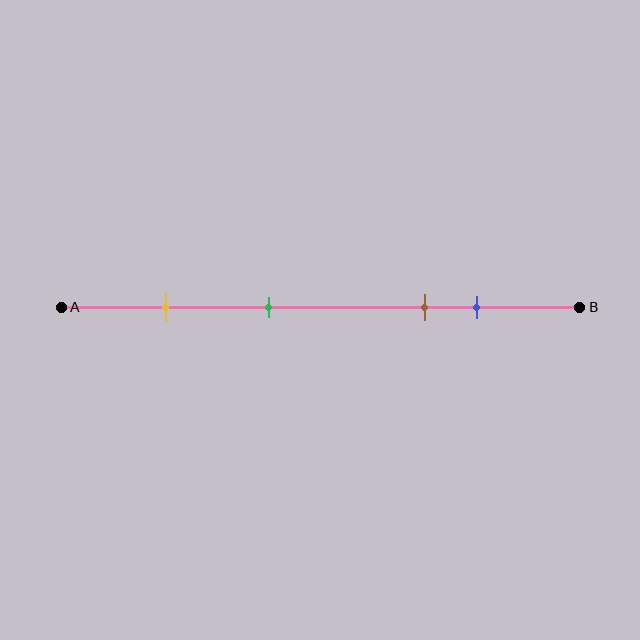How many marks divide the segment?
There are 4 marks dividing the segment.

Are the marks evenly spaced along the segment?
No, the marks are not evenly spaced.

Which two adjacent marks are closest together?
The brown and blue marks are the closest adjacent pair.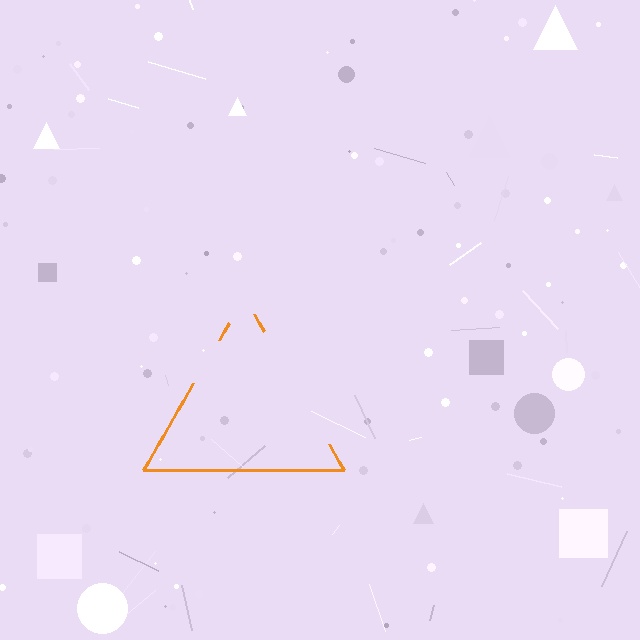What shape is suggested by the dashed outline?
The dashed outline suggests a triangle.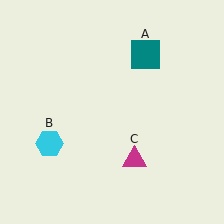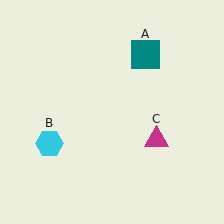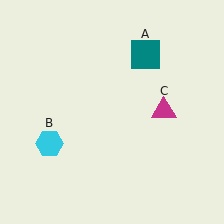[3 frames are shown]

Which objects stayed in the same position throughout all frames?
Teal square (object A) and cyan hexagon (object B) remained stationary.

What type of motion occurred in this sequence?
The magenta triangle (object C) rotated counterclockwise around the center of the scene.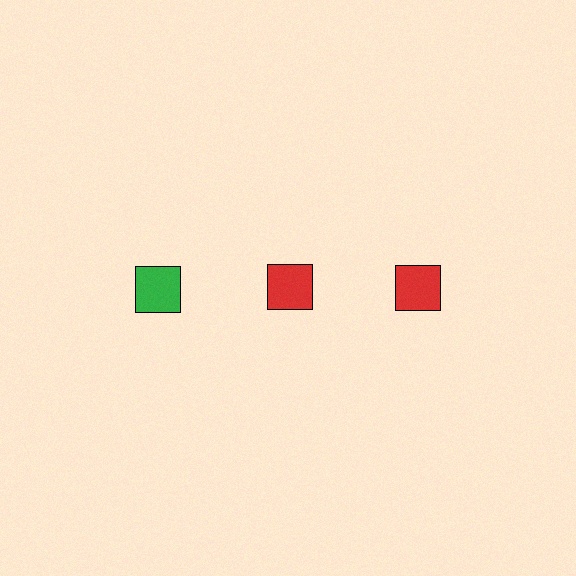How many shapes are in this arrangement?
There are 3 shapes arranged in a grid pattern.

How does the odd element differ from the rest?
It has a different color: green instead of red.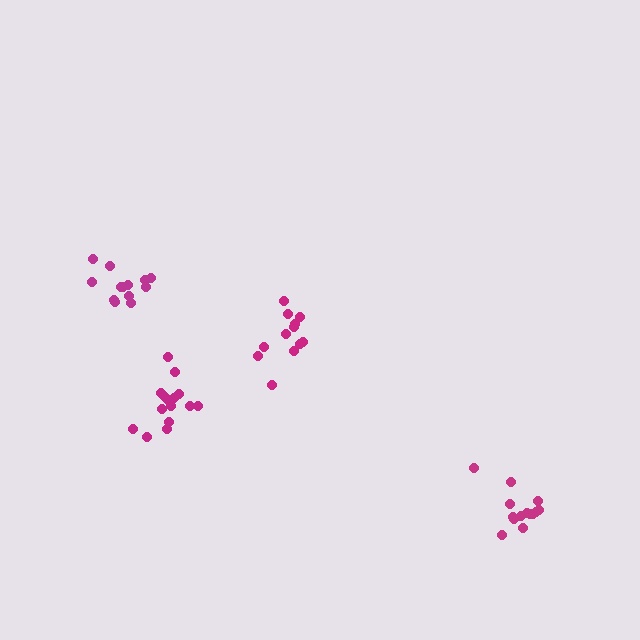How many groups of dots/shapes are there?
There are 4 groups.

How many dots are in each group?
Group 1: 15 dots, Group 2: 15 dots, Group 3: 12 dots, Group 4: 13 dots (55 total).